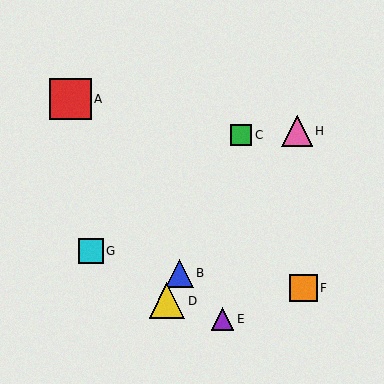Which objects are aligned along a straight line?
Objects B, C, D are aligned along a straight line.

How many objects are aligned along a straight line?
3 objects (B, C, D) are aligned along a straight line.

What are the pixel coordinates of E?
Object E is at (223, 319).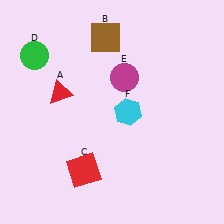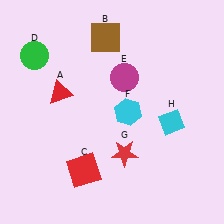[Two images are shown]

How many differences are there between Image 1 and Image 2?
There are 2 differences between the two images.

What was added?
A red star (G), a cyan diamond (H) were added in Image 2.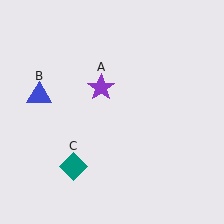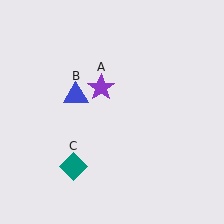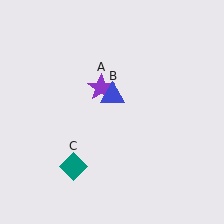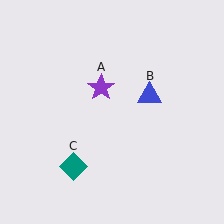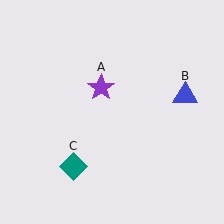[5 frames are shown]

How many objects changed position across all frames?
1 object changed position: blue triangle (object B).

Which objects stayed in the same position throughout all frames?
Purple star (object A) and teal diamond (object C) remained stationary.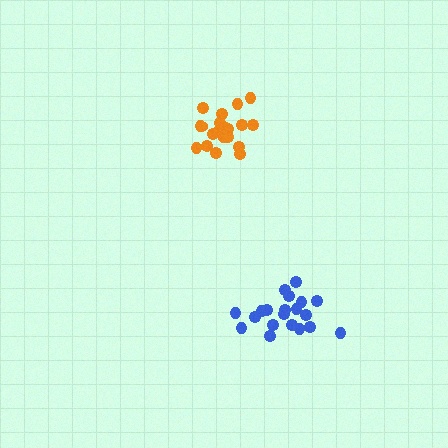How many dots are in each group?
Group 1: 20 dots, Group 2: 21 dots (41 total).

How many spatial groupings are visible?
There are 2 spatial groupings.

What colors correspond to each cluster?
The clusters are colored: blue, orange.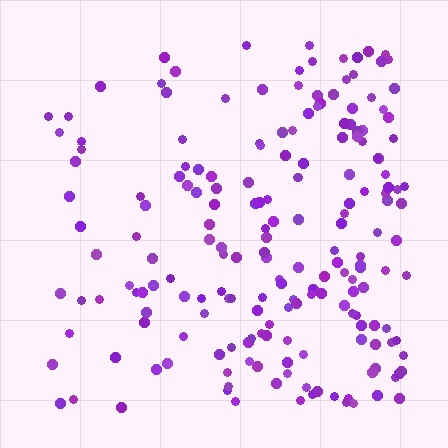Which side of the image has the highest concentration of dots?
The right.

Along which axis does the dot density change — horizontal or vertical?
Horizontal.